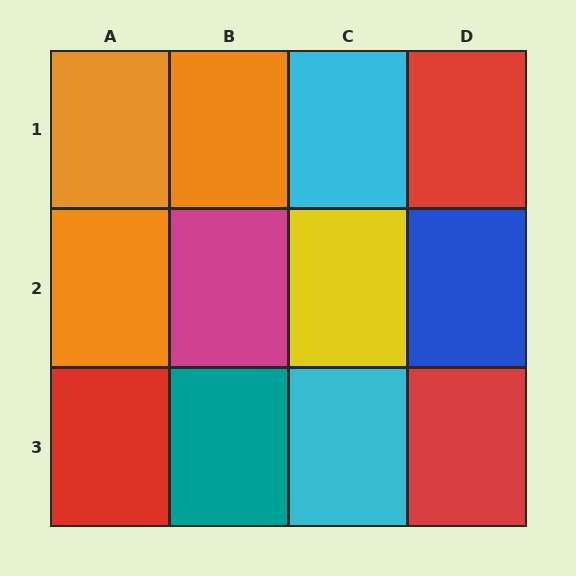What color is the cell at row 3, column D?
Red.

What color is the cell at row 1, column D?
Red.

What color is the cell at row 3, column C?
Cyan.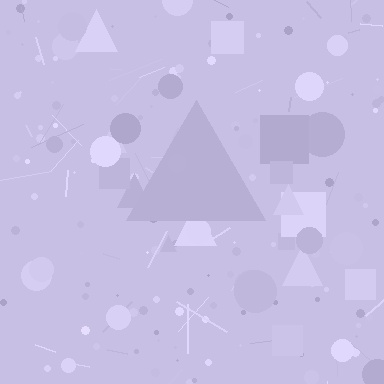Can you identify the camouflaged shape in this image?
The camouflaged shape is a triangle.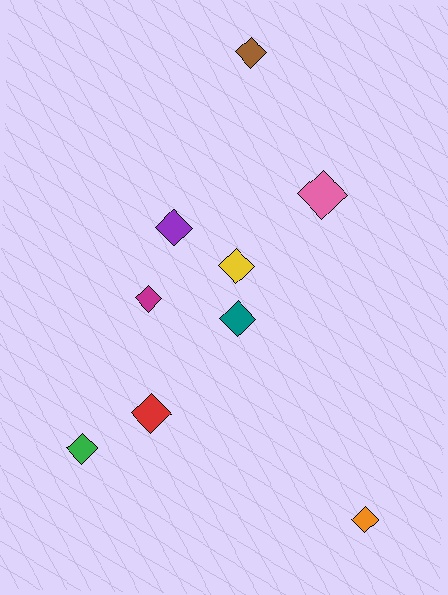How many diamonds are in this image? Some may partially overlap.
There are 9 diamonds.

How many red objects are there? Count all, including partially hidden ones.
There is 1 red object.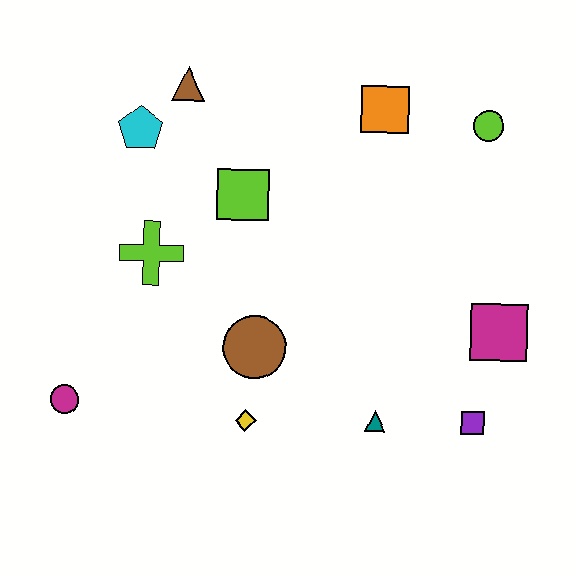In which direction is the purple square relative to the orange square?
The purple square is below the orange square.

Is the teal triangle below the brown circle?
Yes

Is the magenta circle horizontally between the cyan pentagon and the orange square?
No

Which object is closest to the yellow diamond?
The brown circle is closest to the yellow diamond.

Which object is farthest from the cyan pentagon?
The purple square is farthest from the cyan pentagon.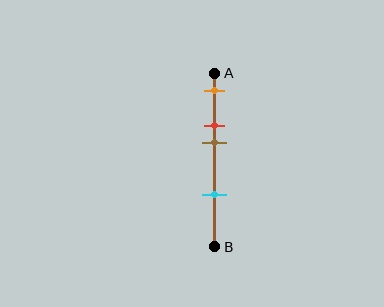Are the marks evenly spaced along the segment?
No, the marks are not evenly spaced.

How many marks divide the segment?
There are 4 marks dividing the segment.